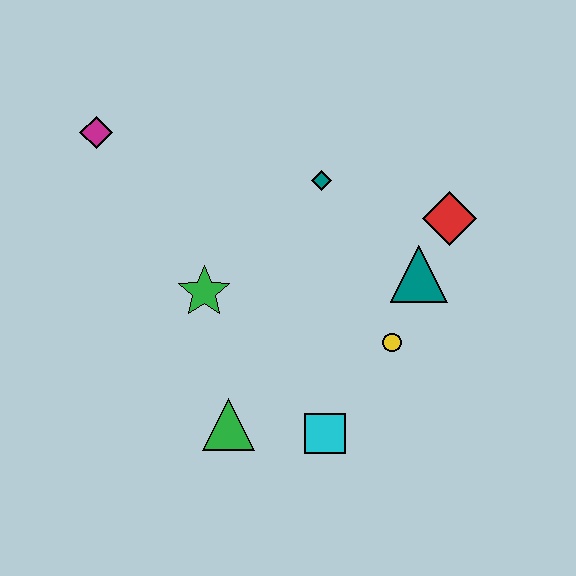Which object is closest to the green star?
The green triangle is closest to the green star.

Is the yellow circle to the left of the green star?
No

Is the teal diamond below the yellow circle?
No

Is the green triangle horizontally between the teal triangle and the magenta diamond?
Yes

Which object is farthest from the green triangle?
The magenta diamond is farthest from the green triangle.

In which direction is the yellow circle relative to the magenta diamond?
The yellow circle is to the right of the magenta diamond.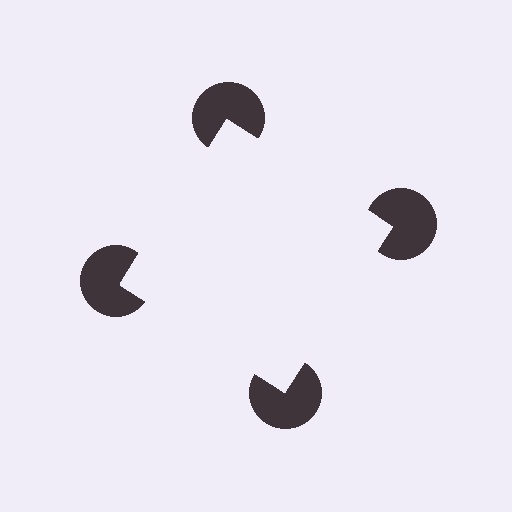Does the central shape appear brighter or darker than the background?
It typically appears slightly brighter than the background, even though no actual brightness change is drawn.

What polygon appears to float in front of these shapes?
An illusory square — its edges are inferred from the aligned wedge cuts in the pac-man discs, not physically drawn.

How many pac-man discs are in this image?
There are 4 — one at each vertex of the illusory square.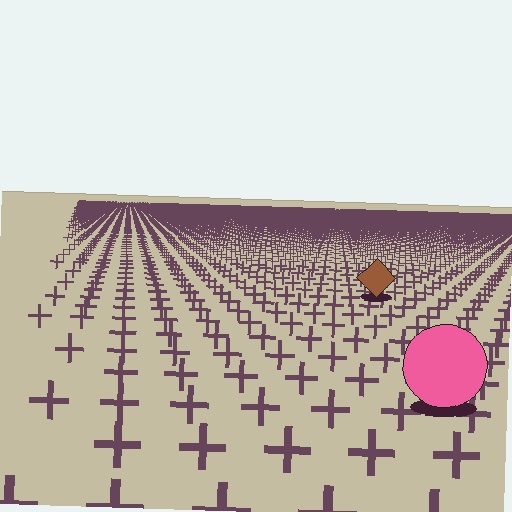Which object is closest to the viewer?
The pink circle is closest. The texture marks near it are larger and more spread out.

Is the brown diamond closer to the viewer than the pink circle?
No. The pink circle is closer — you can tell from the texture gradient: the ground texture is coarser near it.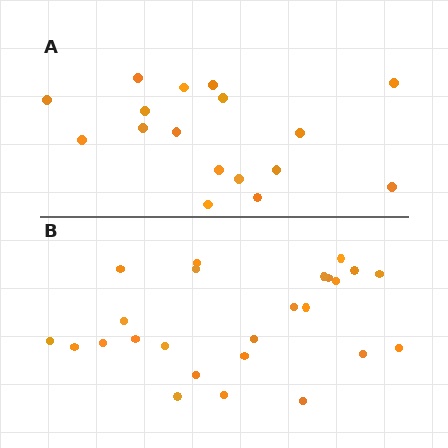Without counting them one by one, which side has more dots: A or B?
Region B (the bottom region) has more dots.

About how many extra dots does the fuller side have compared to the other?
Region B has roughly 8 or so more dots than region A.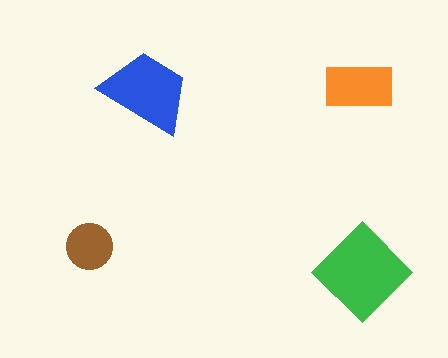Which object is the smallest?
The brown circle.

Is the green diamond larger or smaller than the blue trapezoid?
Larger.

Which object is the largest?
The green diamond.